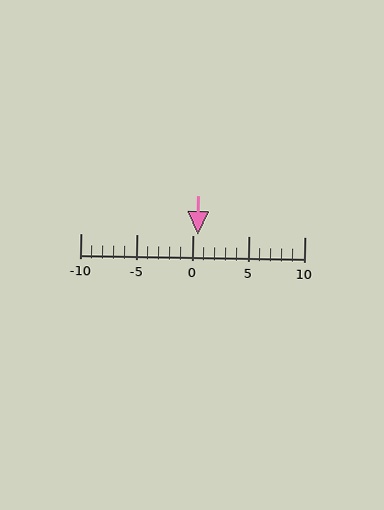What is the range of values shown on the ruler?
The ruler shows values from -10 to 10.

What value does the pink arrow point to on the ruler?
The pink arrow points to approximately 0.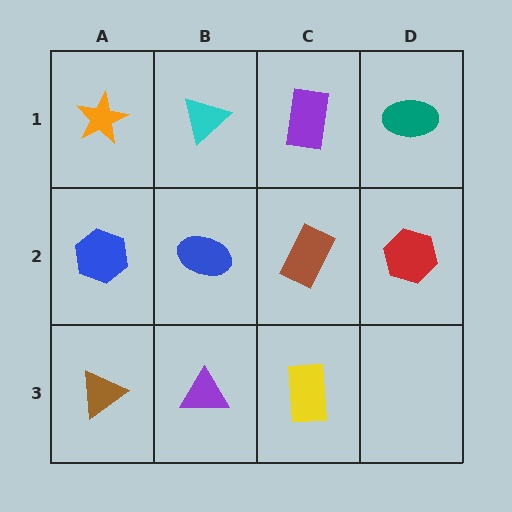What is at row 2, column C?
A brown rectangle.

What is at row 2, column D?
A red hexagon.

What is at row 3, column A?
A brown triangle.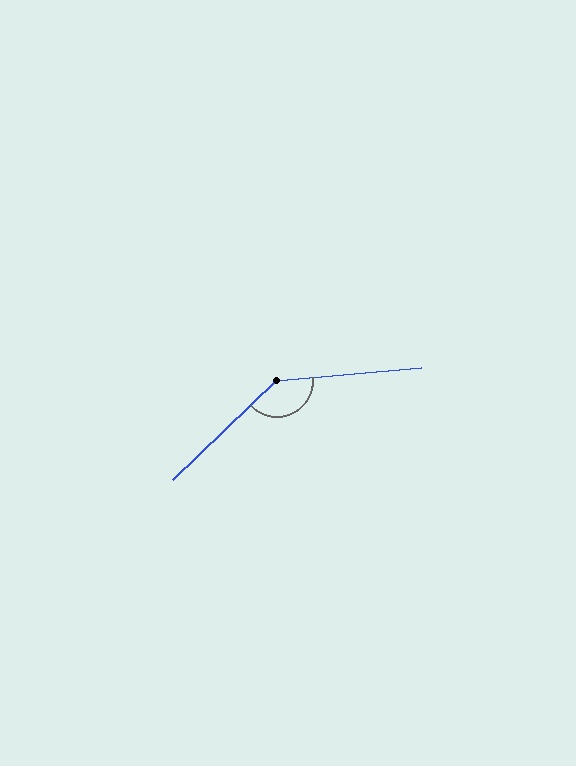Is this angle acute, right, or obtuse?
It is obtuse.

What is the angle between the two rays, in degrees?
Approximately 141 degrees.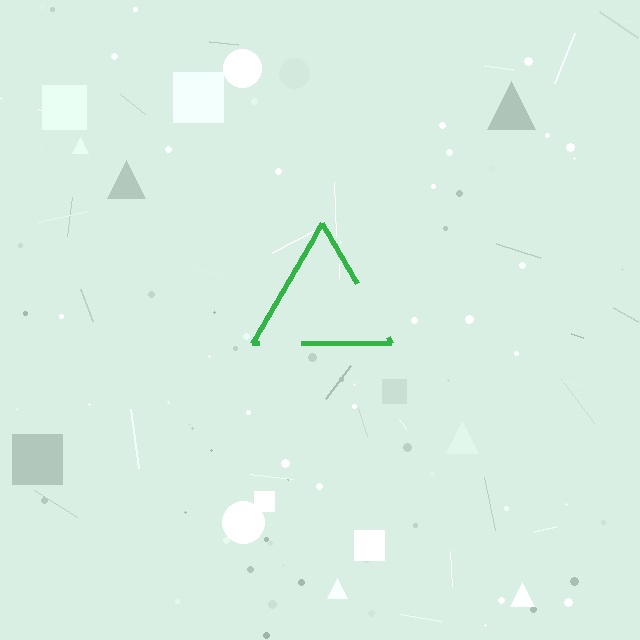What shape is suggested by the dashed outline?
The dashed outline suggests a triangle.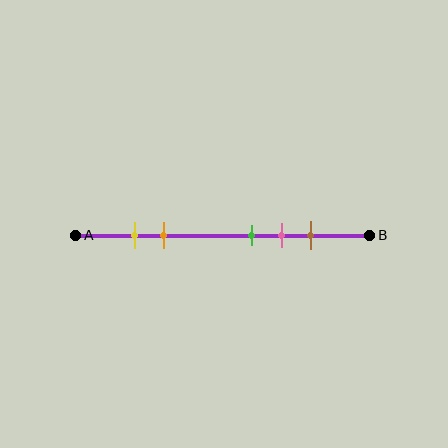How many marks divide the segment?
There are 5 marks dividing the segment.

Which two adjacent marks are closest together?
The yellow and orange marks are the closest adjacent pair.